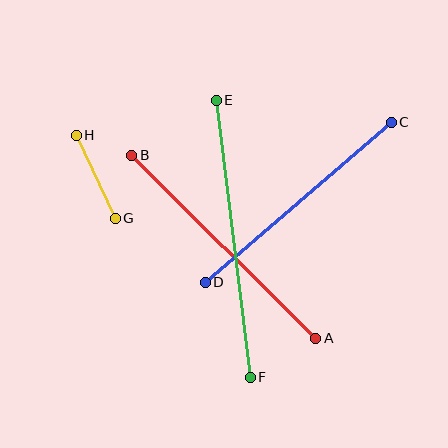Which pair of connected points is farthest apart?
Points E and F are farthest apart.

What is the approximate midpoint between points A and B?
The midpoint is at approximately (224, 247) pixels.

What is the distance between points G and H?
The distance is approximately 92 pixels.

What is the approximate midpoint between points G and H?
The midpoint is at approximately (96, 177) pixels.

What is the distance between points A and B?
The distance is approximately 259 pixels.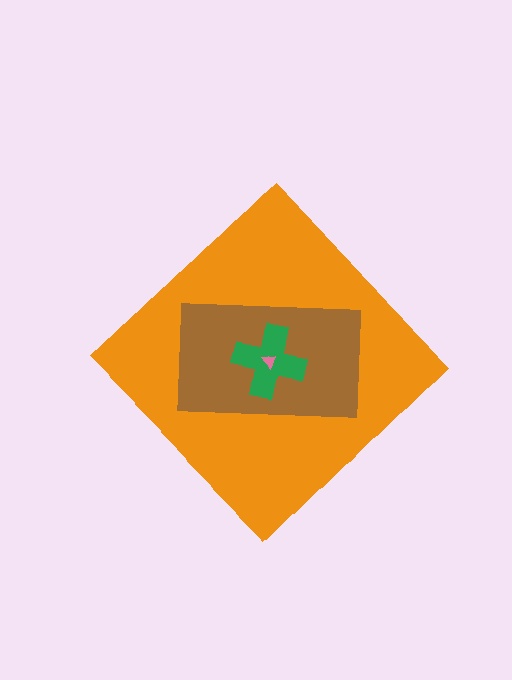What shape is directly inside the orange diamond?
The brown rectangle.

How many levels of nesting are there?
4.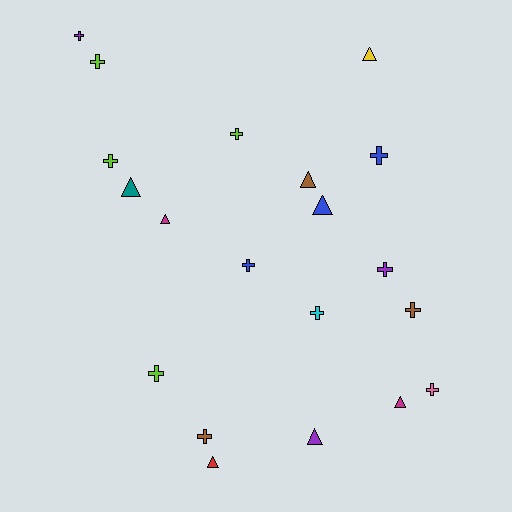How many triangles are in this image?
There are 8 triangles.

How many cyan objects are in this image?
There is 1 cyan object.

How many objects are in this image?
There are 20 objects.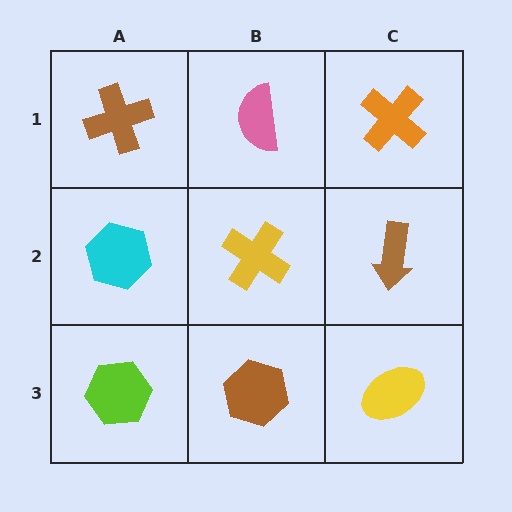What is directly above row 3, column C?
A brown arrow.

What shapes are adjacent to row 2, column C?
An orange cross (row 1, column C), a yellow ellipse (row 3, column C), a yellow cross (row 2, column B).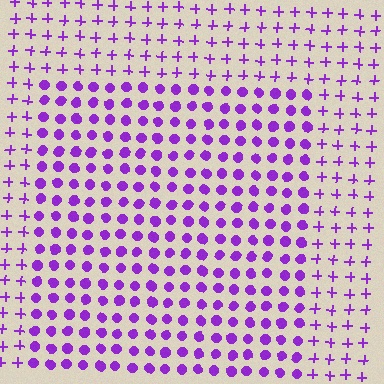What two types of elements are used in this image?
The image uses circles inside the rectangle region and plus signs outside it.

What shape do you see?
I see a rectangle.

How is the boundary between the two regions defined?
The boundary is defined by a change in element shape: circles inside vs. plus signs outside. All elements share the same color and spacing.